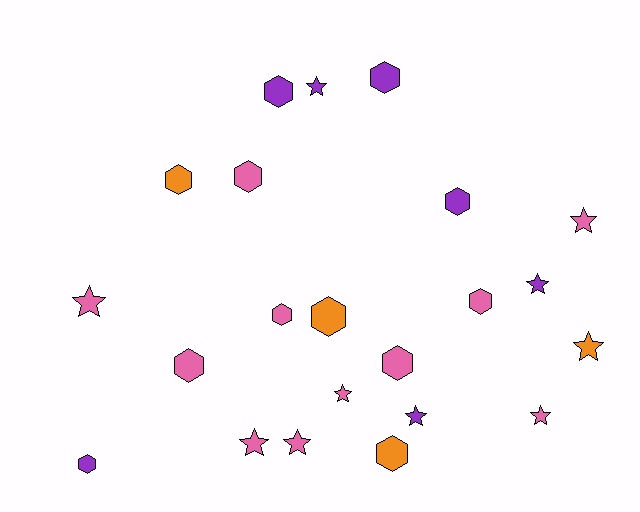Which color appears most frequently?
Pink, with 11 objects.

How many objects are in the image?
There are 22 objects.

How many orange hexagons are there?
There are 3 orange hexagons.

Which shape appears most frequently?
Hexagon, with 12 objects.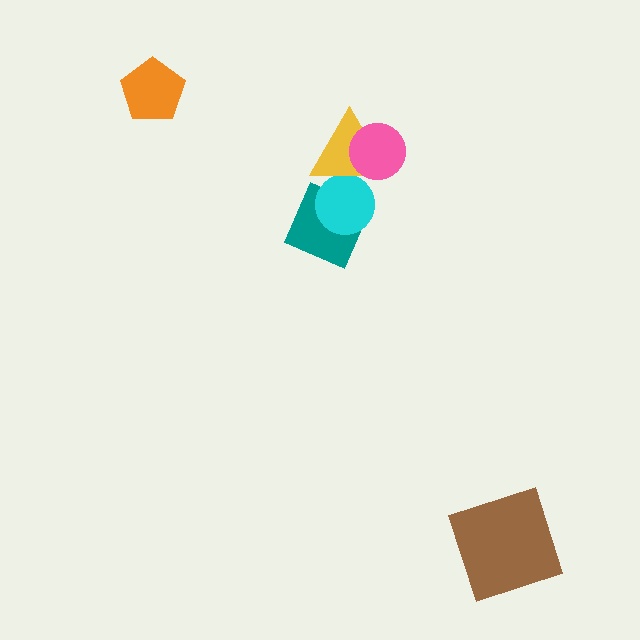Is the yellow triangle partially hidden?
Yes, it is partially covered by another shape.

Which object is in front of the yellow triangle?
The pink circle is in front of the yellow triangle.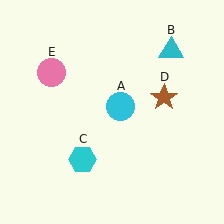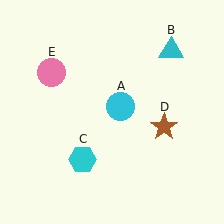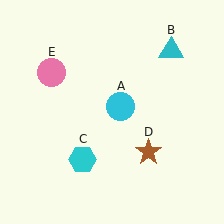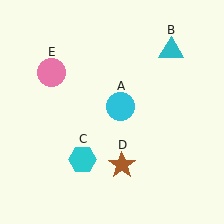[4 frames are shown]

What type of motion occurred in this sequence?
The brown star (object D) rotated clockwise around the center of the scene.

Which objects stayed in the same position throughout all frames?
Cyan circle (object A) and cyan triangle (object B) and cyan hexagon (object C) and pink circle (object E) remained stationary.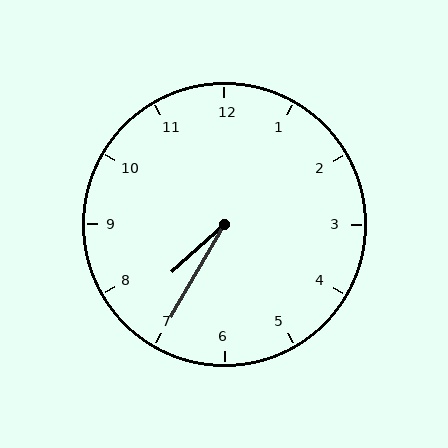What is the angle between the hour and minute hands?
Approximately 18 degrees.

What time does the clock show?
7:35.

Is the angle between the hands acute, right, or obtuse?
It is acute.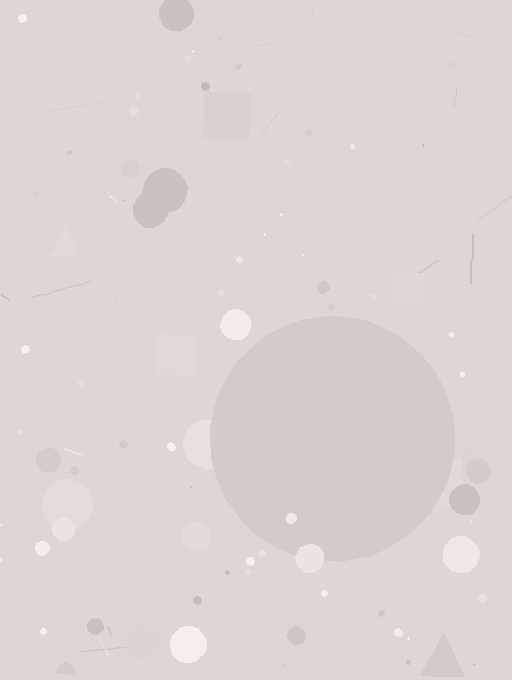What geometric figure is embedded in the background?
A circle is embedded in the background.